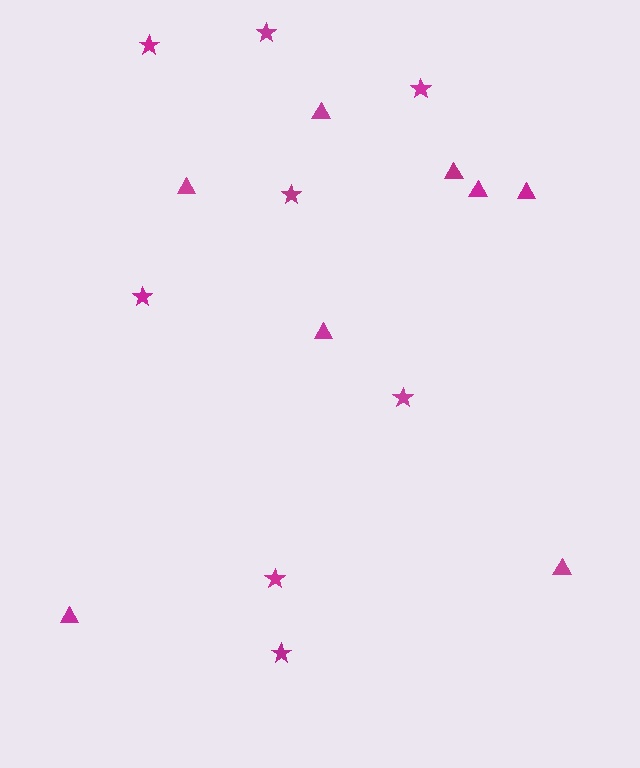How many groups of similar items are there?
There are 2 groups: one group of triangles (8) and one group of stars (8).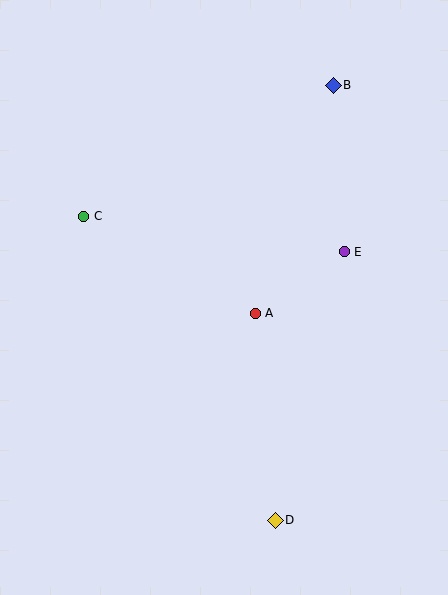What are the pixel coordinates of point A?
Point A is at (255, 313).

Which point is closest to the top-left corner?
Point C is closest to the top-left corner.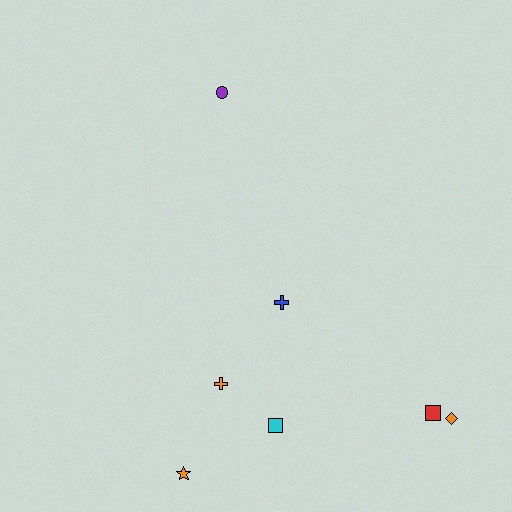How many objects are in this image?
There are 7 objects.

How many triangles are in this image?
There are no triangles.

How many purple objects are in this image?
There is 1 purple object.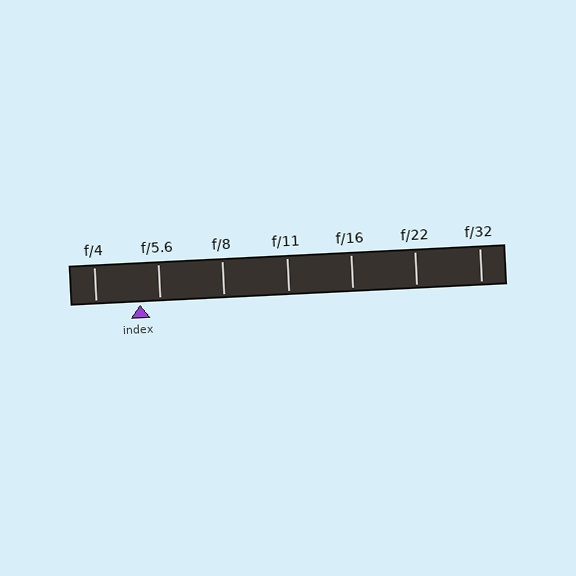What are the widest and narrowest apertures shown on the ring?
The widest aperture shown is f/4 and the narrowest is f/32.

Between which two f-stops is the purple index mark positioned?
The index mark is between f/4 and f/5.6.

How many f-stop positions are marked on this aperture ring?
There are 7 f-stop positions marked.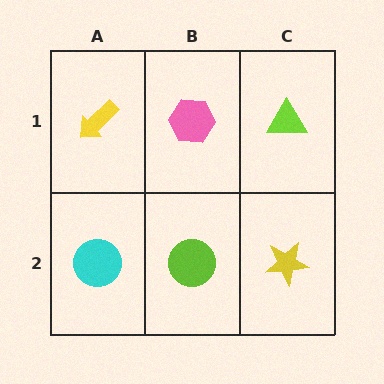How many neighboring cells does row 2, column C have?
2.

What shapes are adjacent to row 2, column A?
A yellow arrow (row 1, column A), a lime circle (row 2, column B).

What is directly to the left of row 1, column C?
A pink hexagon.